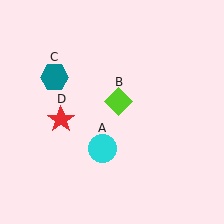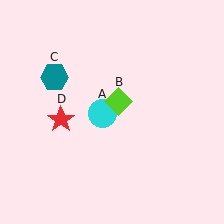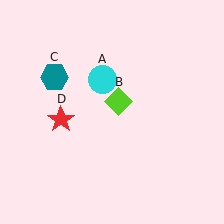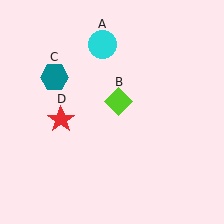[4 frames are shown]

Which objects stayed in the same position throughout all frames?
Lime diamond (object B) and teal hexagon (object C) and red star (object D) remained stationary.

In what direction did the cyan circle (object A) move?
The cyan circle (object A) moved up.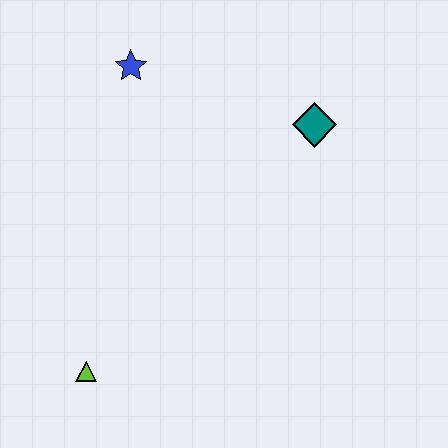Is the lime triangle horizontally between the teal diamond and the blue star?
No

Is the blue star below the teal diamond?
No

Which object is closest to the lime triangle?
The blue star is closest to the lime triangle.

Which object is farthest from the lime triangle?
The teal diamond is farthest from the lime triangle.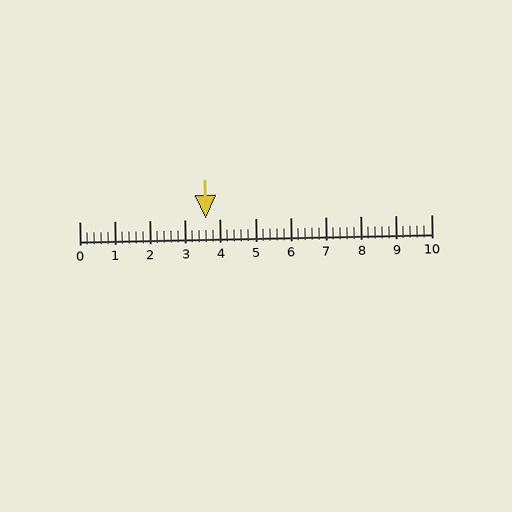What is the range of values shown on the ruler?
The ruler shows values from 0 to 10.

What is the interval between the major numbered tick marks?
The major tick marks are spaced 1 units apart.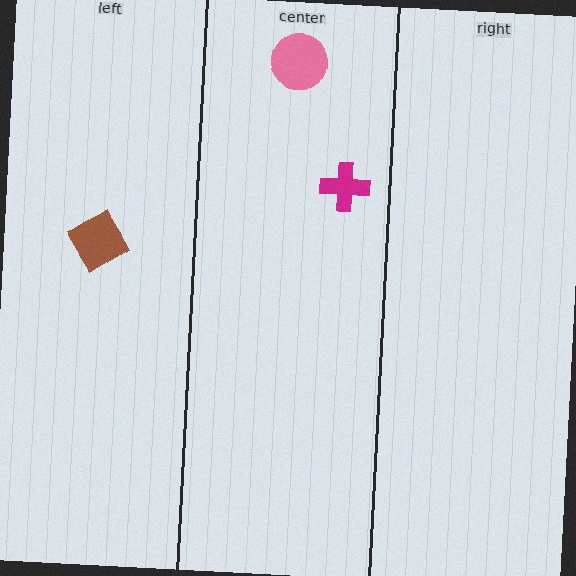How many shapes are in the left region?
1.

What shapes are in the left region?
The brown diamond.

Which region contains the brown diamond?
The left region.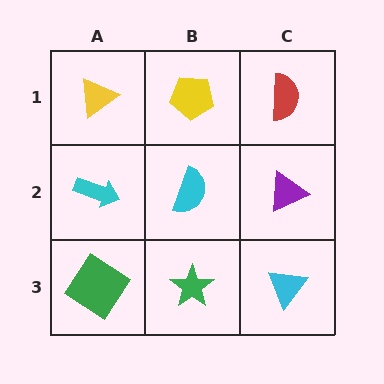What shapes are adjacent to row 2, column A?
A yellow triangle (row 1, column A), a green diamond (row 3, column A), a cyan semicircle (row 2, column B).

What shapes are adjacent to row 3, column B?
A cyan semicircle (row 2, column B), a green diamond (row 3, column A), a cyan triangle (row 3, column C).